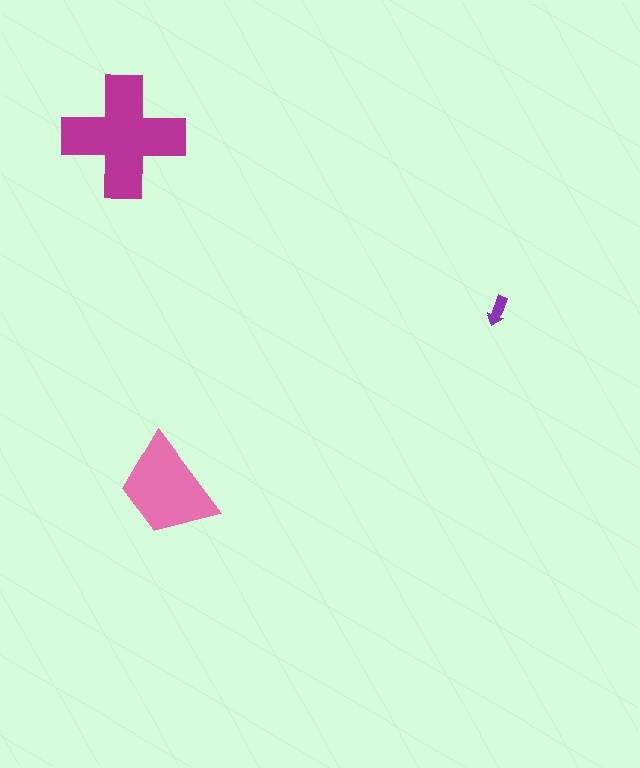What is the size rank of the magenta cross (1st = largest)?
1st.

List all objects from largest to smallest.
The magenta cross, the pink trapezoid, the purple arrow.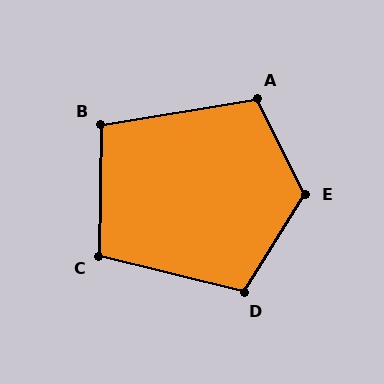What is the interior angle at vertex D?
Approximately 108 degrees (obtuse).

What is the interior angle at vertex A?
Approximately 107 degrees (obtuse).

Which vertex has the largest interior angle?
E, at approximately 121 degrees.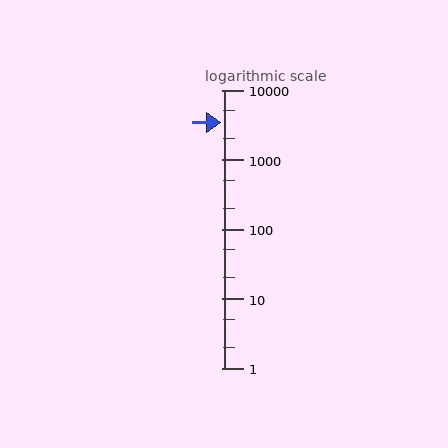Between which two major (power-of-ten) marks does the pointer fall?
The pointer is between 1000 and 10000.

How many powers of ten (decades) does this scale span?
The scale spans 4 decades, from 1 to 10000.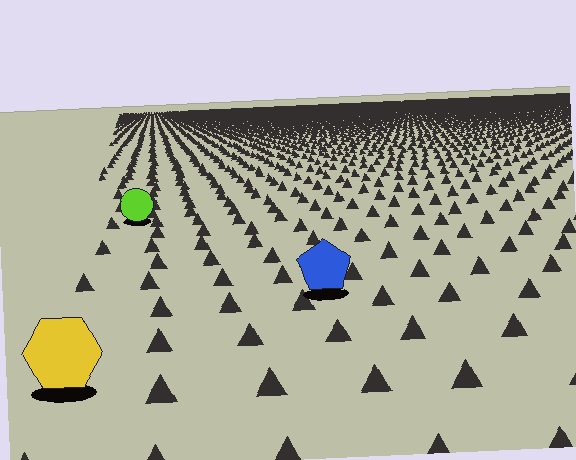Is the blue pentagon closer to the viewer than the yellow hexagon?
No. The yellow hexagon is closer — you can tell from the texture gradient: the ground texture is coarser near it.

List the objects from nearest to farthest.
From nearest to farthest: the yellow hexagon, the blue pentagon, the lime circle.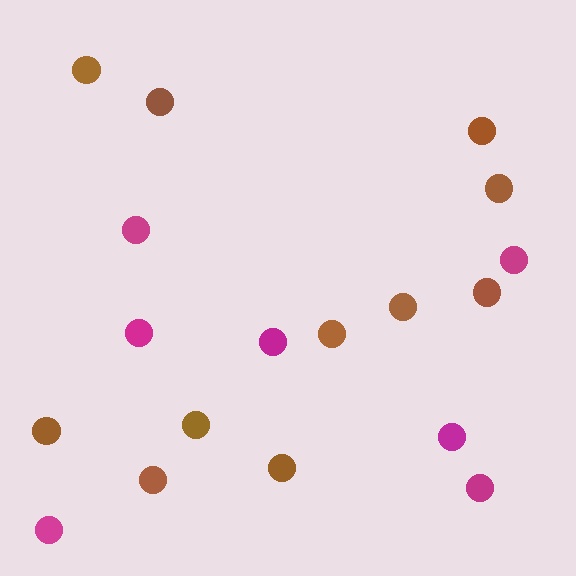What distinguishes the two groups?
There are 2 groups: one group of magenta circles (7) and one group of brown circles (11).